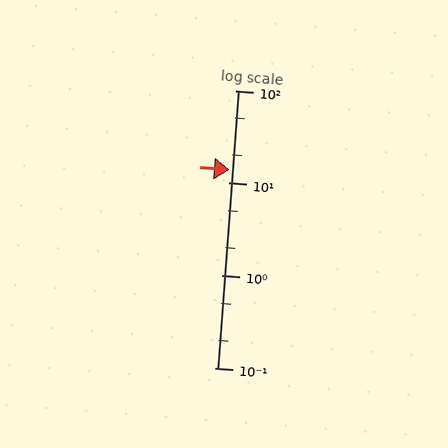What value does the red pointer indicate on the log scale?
The pointer indicates approximately 14.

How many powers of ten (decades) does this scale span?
The scale spans 3 decades, from 0.1 to 100.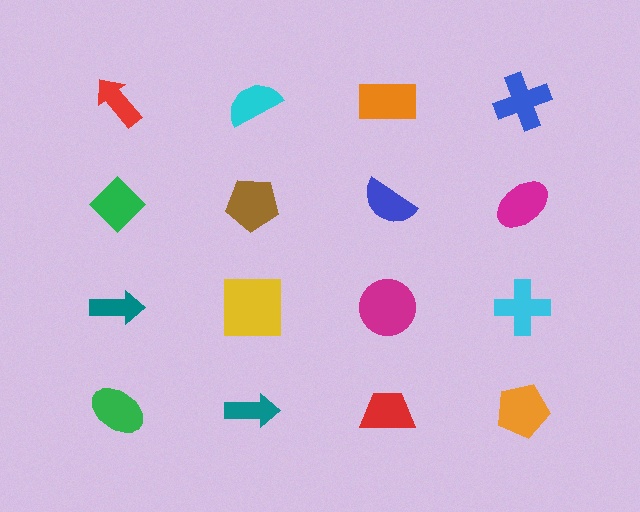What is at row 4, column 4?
An orange pentagon.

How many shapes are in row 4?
4 shapes.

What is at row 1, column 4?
A blue cross.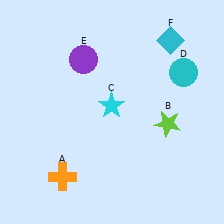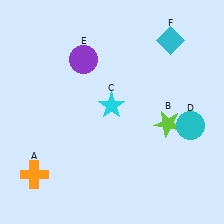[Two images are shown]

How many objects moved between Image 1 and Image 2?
2 objects moved between the two images.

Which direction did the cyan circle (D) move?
The cyan circle (D) moved down.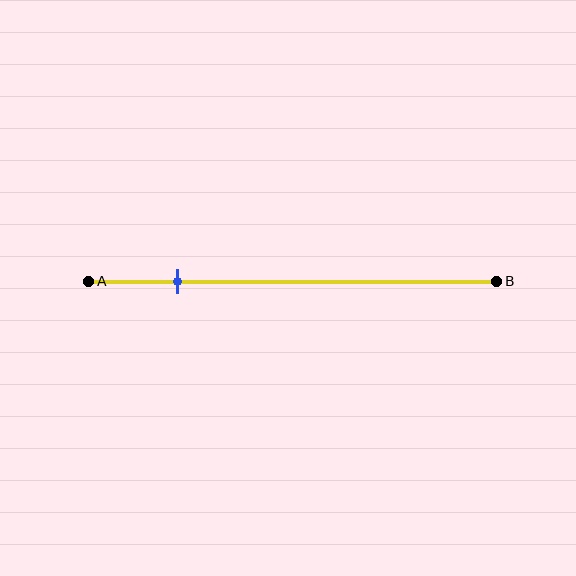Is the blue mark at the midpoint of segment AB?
No, the mark is at about 20% from A, not at the 50% midpoint.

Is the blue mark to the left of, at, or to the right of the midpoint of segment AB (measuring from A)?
The blue mark is to the left of the midpoint of segment AB.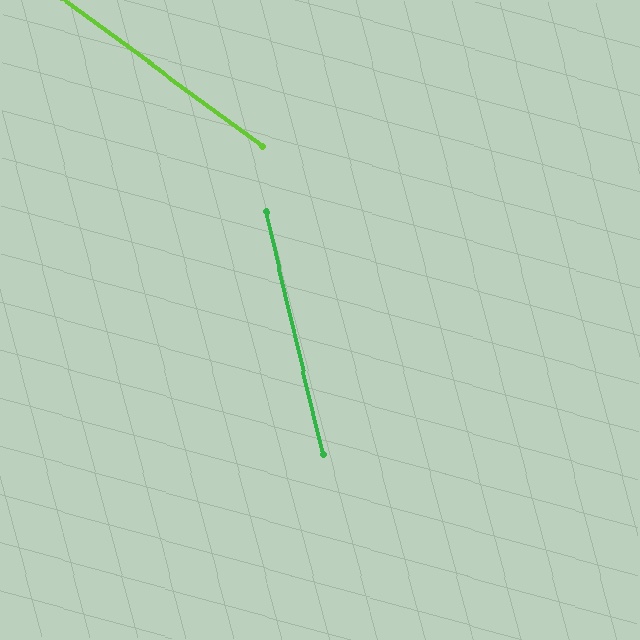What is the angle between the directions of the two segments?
Approximately 40 degrees.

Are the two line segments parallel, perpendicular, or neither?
Neither parallel nor perpendicular — they differ by about 40°.